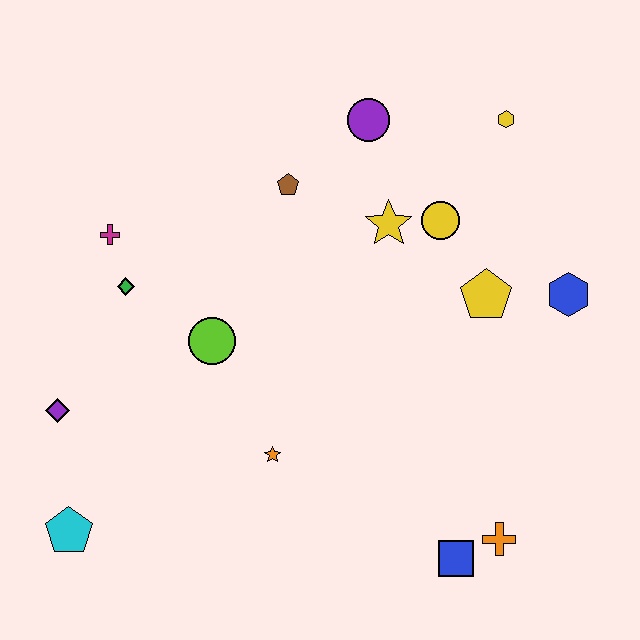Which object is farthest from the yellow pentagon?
The cyan pentagon is farthest from the yellow pentagon.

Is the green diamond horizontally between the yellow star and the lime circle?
No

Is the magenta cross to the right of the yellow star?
No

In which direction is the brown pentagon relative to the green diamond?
The brown pentagon is to the right of the green diamond.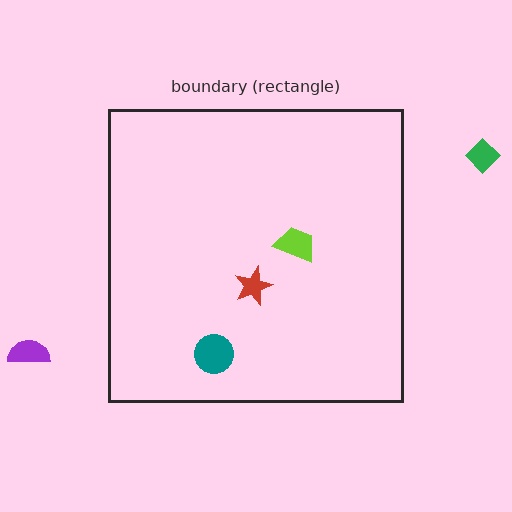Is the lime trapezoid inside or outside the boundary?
Inside.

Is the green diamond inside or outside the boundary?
Outside.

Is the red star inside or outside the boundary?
Inside.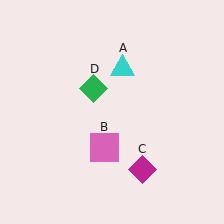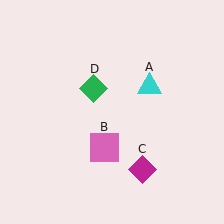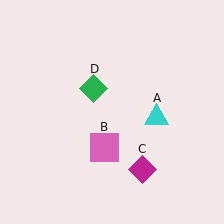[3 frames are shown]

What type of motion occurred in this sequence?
The cyan triangle (object A) rotated clockwise around the center of the scene.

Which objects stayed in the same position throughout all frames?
Pink square (object B) and magenta diamond (object C) and green diamond (object D) remained stationary.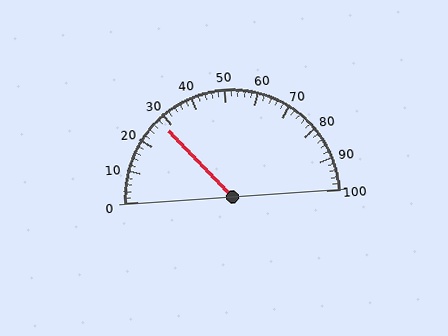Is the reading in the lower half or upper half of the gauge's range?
The reading is in the lower half of the range (0 to 100).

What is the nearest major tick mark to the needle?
The nearest major tick mark is 30.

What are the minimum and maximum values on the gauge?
The gauge ranges from 0 to 100.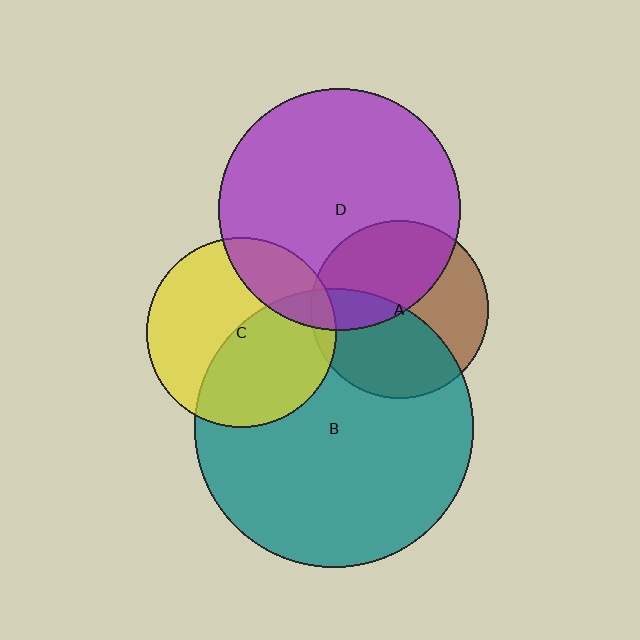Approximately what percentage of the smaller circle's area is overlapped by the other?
Approximately 20%.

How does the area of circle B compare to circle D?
Approximately 1.3 times.